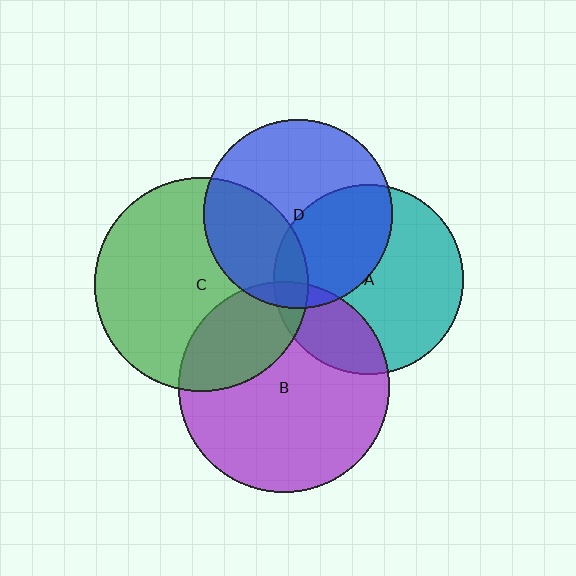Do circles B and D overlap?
Yes.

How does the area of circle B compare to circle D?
Approximately 1.2 times.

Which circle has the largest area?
Circle C (green).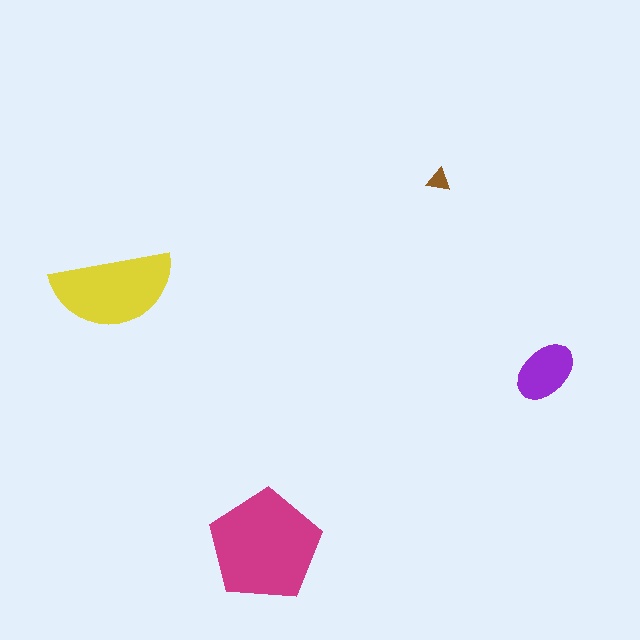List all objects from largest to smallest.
The magenta pentagon, the yellow semicircle, the purple ellipse, the brown triangle.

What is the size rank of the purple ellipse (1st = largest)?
3rd.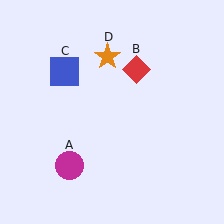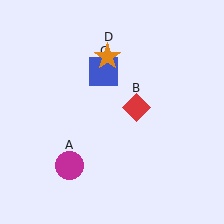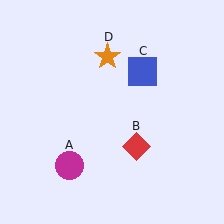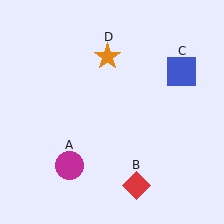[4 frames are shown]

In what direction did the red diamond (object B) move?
The red diamond (object B) moved down.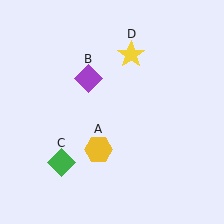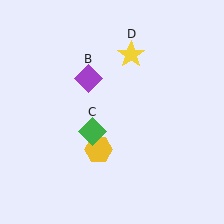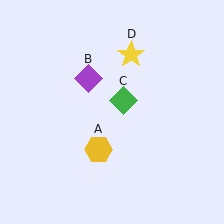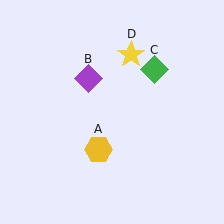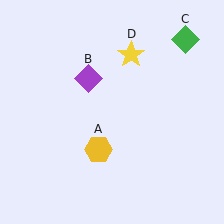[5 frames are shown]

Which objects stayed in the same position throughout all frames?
Yellow hexagon (object A) and purple diamond (object B) and yellow star (object D) remained stationary.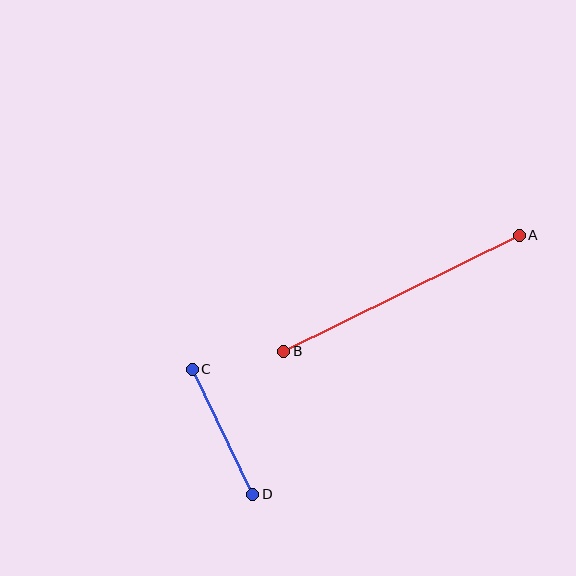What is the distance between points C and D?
The distance is approximately 139 pixels.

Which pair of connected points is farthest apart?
Points A and B are farthest apart.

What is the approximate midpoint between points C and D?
The midpoint is at approximately (222, 432) pixels.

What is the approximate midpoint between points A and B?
The midpoint is at approximately (402, 293) pixels.